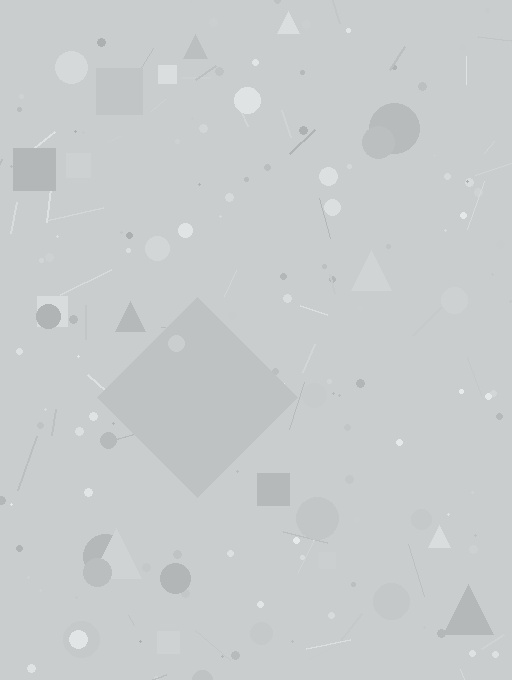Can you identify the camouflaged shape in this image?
The camouflaged shape is a diamond.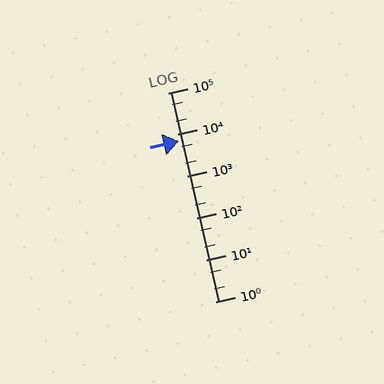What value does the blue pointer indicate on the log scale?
The pointer indicates approximately 7100.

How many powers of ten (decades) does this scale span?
The scale spans 5 decades, from 1 to 100000.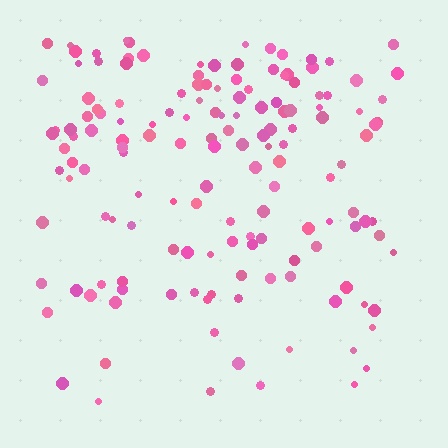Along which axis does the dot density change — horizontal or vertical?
Vertical.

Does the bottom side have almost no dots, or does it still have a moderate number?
Still a moderate number, just noticeably fewer than the top.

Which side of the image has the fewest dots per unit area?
The bottom.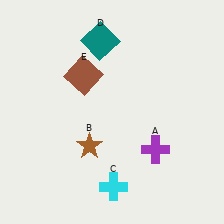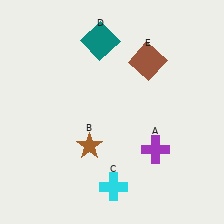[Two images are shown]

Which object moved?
The brown square (E) moved right.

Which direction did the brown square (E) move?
The brown square (E) moved right.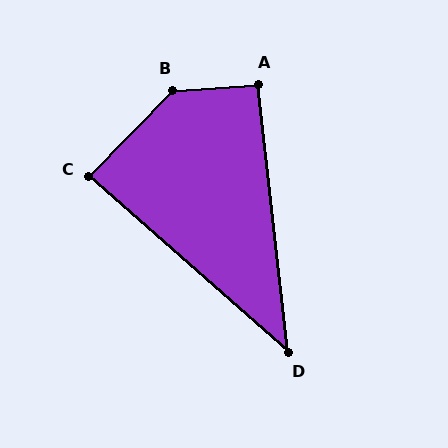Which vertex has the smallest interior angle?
D, at approximately 42 degrees.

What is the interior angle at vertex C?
Approximately 87 degrees (approximately right).